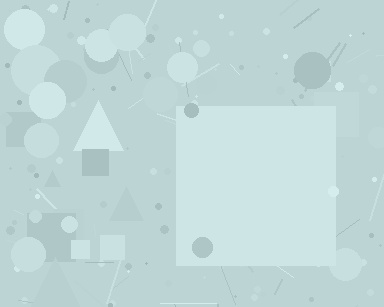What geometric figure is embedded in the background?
A square is embedded in the background.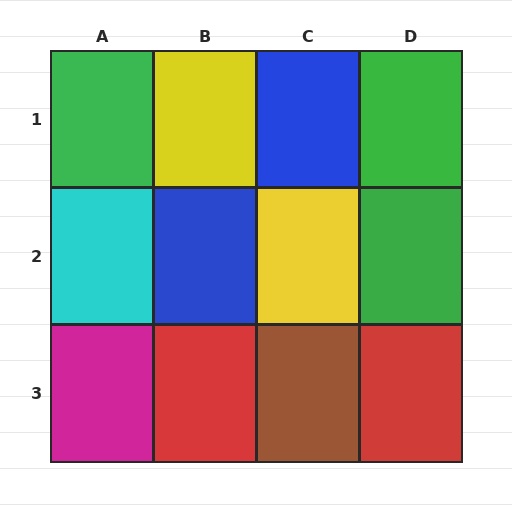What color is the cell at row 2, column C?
Yellow.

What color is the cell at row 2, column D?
Green.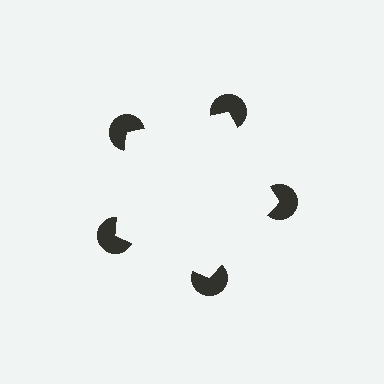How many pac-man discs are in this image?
There are 5 — one at each vertex of the illusory pentagon.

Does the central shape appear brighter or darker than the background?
It typically appears slightly brighter than the background, even though no actual brightness change is drawn.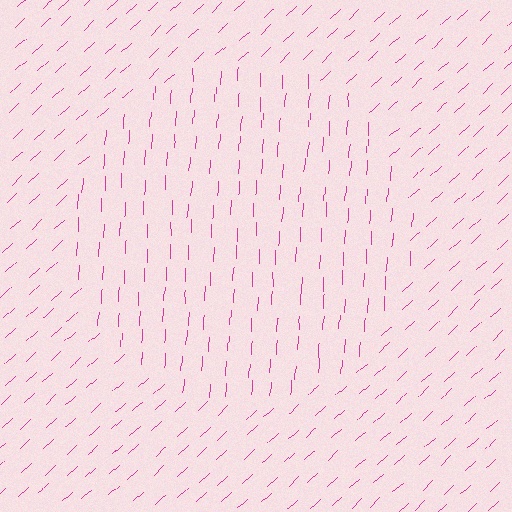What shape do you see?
I see a circle.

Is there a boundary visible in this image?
Yes, there is a texture boundary formed by a change in line orientation.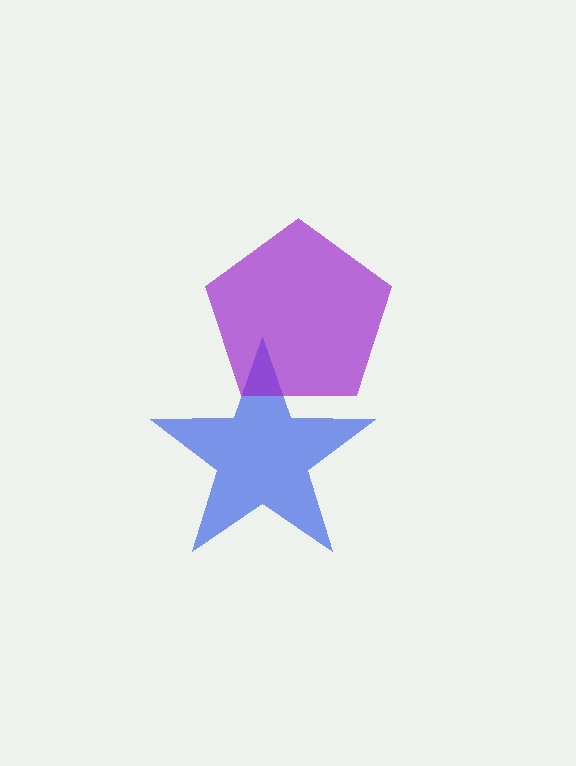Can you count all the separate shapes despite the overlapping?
Yes, there are 2 separate shapes.